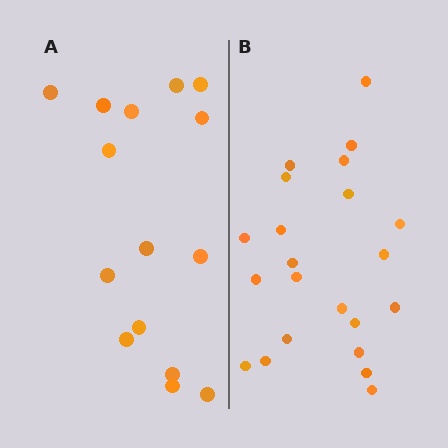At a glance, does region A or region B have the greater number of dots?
Region B (the right region) has more dots.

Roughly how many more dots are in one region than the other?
Region B has roughly 8 or so more dots than region A.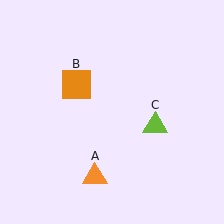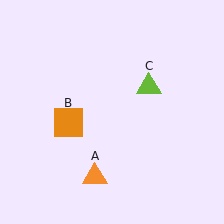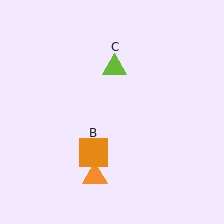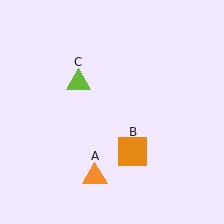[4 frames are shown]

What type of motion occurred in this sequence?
The orange square (object B), lime triangle (object C) rotated counterclockwise around the center of the scene.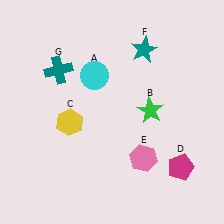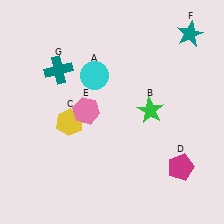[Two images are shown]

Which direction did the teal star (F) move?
The teal star (F) moved right.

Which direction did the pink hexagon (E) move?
The pink hexagon (E) moved left.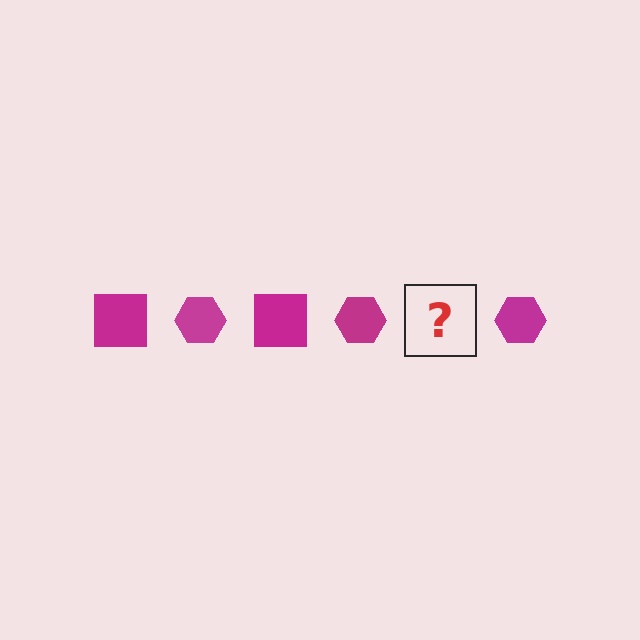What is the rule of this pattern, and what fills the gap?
The rule is that the pattern cycles through square, hexagon shapes in magenta. The gap should be filled with a magenta square.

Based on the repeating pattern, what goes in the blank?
The blank should be a magenta square.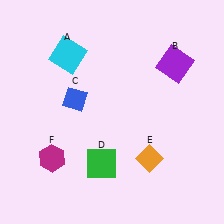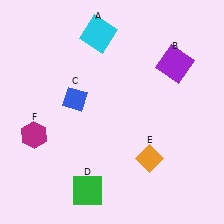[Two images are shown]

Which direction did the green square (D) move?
The green square (D) moved down.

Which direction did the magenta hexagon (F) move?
The magenta hexagon (F) moved up.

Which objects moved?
The objects that moved are: the cyan square (A), the green square (D), the magenta hexagon (F).